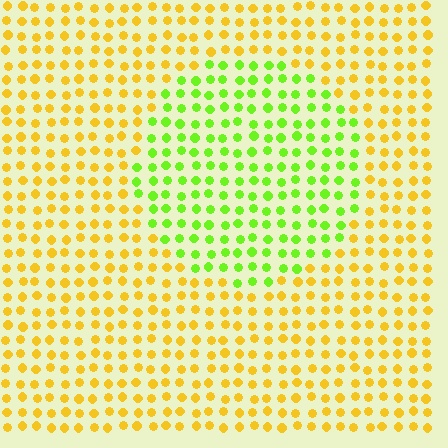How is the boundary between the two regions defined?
The boundary is defined purely by a slight shift in hue (about 52 degrees). Spacing, size, and orientation are identical on both sides.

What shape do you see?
I see a circle.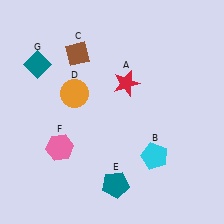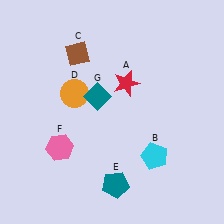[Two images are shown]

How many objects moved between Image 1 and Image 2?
1 object moved between the two images.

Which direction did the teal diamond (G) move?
The teal diamond (G) moved right.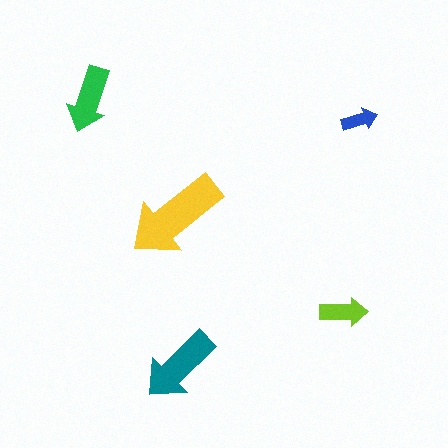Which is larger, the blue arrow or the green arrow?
The green one.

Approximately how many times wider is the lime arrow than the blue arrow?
About 1.5 times wider.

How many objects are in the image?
There are 5 objects in the image.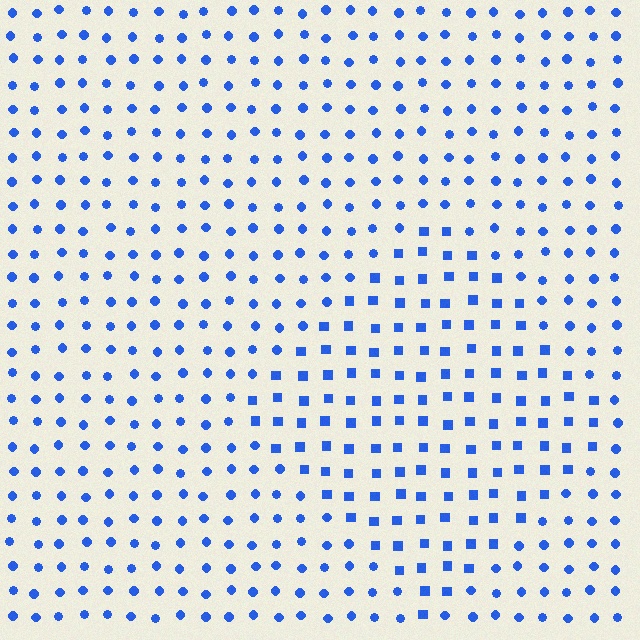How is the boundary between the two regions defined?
The boundary is defined by a change in element shape: squares inside vs. circles outside. All elements share the same color and spacing.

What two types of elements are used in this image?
The image uses squares inside the diamond region and circles outside it.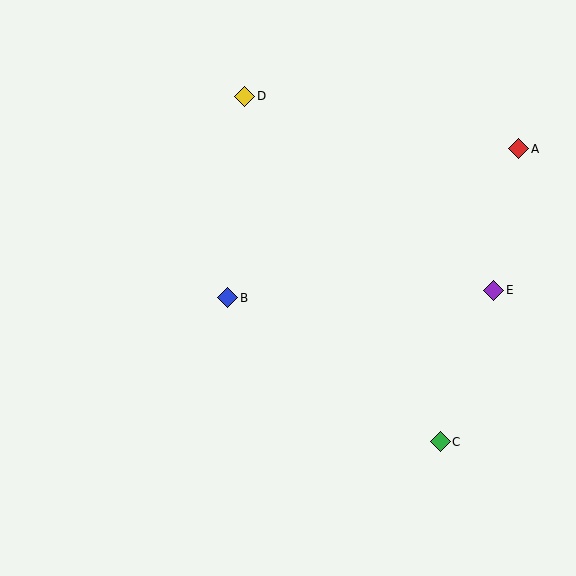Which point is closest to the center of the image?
Point B at (228, 298) is closest to the center.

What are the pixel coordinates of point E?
Point E is at (494, 290).